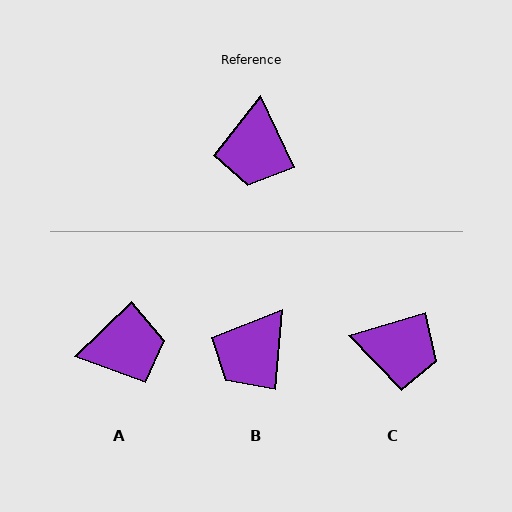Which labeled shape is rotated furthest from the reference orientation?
A, about 108 degrees away.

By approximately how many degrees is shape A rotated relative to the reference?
Approximately 108 degrees counter-clockwise.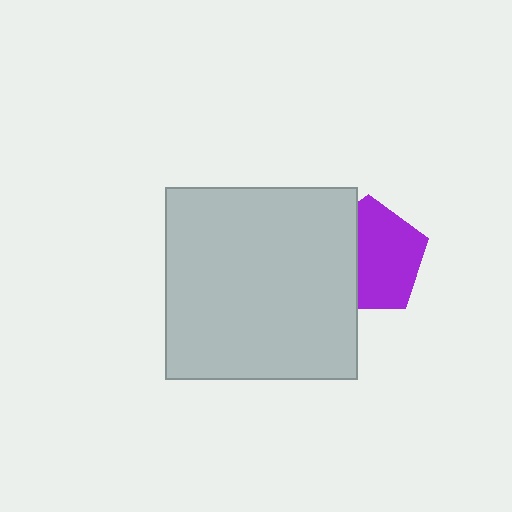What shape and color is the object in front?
The object in front is a light gray square.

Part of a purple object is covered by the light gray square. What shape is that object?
It is a pentagon.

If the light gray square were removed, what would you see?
You would see the complete purple pentagon.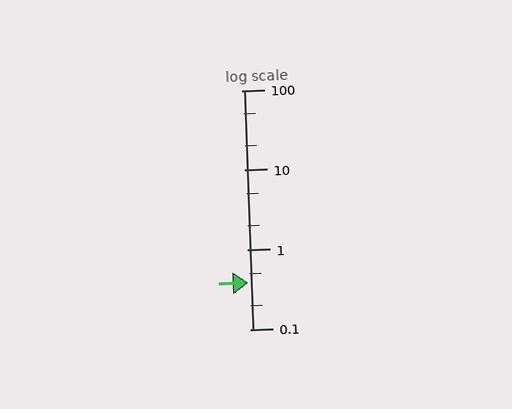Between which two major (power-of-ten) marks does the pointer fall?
The pointer is between 0.1 and 1.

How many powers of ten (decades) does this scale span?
The scale spans 3 decades, from 0.1 to 100.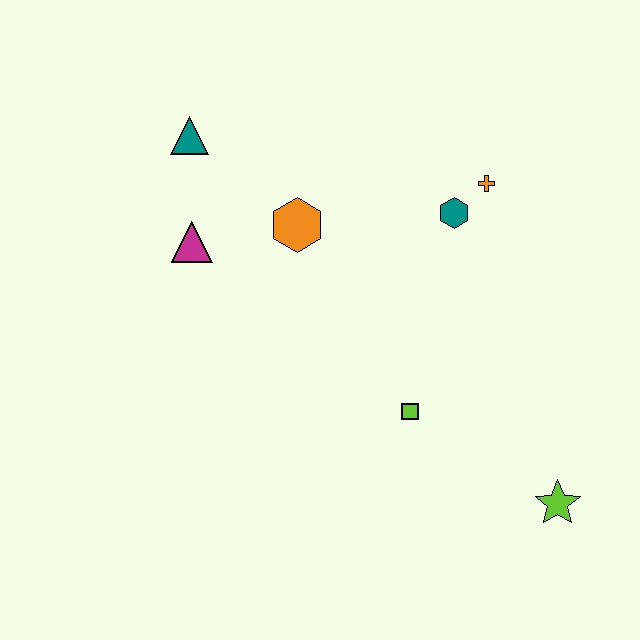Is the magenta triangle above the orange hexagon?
No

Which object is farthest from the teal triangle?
The lime star is farthest from the teal triangle.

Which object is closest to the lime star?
The lime square is closest to the lime star.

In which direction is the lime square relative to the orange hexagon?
The lime square is below the orange hexagon.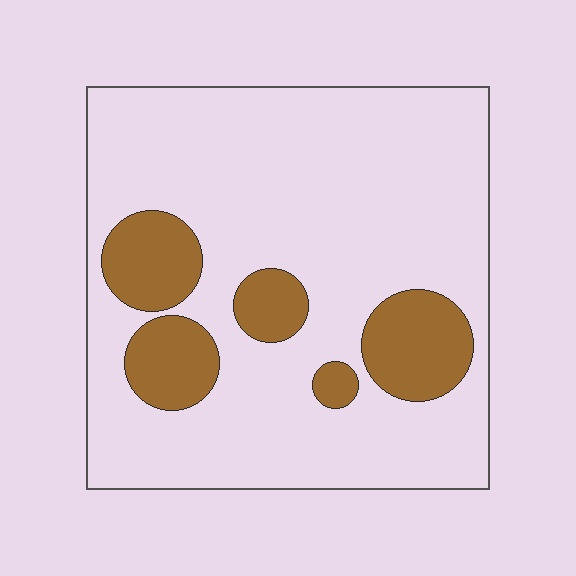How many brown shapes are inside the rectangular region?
5.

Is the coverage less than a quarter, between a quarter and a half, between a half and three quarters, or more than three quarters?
Less than a quarter.